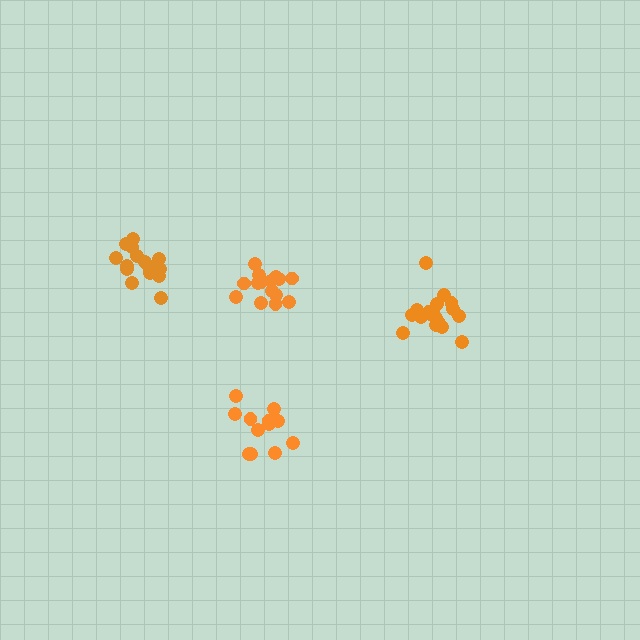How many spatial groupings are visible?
There are 4 spatial groupings.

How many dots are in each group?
Group 1: 12 dots, Group 2: 15 dots, Group 3: 18 dots, Group 4: 16 dots (61 total).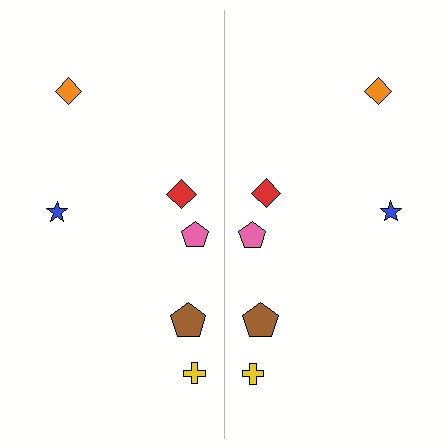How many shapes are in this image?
There are 12 shapes in this image.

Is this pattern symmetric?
Yes, this pattern has bilateral (reflection) symmetry.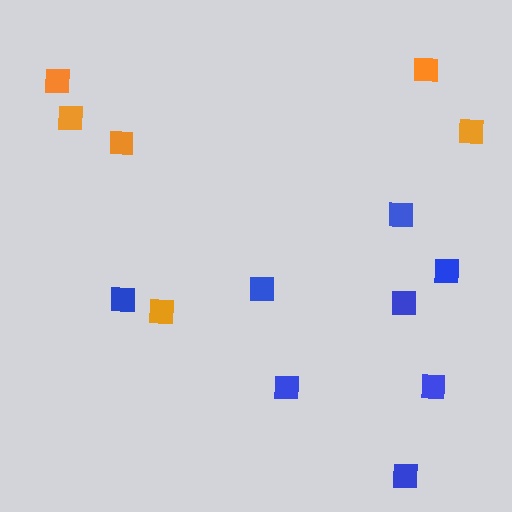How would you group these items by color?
There are 2 groups: one group of blue squares (8) and one group of orange squares (6).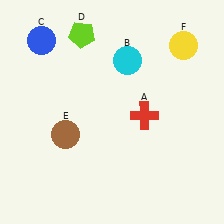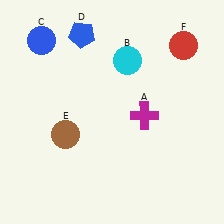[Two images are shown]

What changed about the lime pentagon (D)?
In Image 1, D is lime. In Image 2, it changed to blue.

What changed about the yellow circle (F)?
In Image 1, F is yellow. In Image 2, it changed to red.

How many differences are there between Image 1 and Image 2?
There are 3 differences between the two images.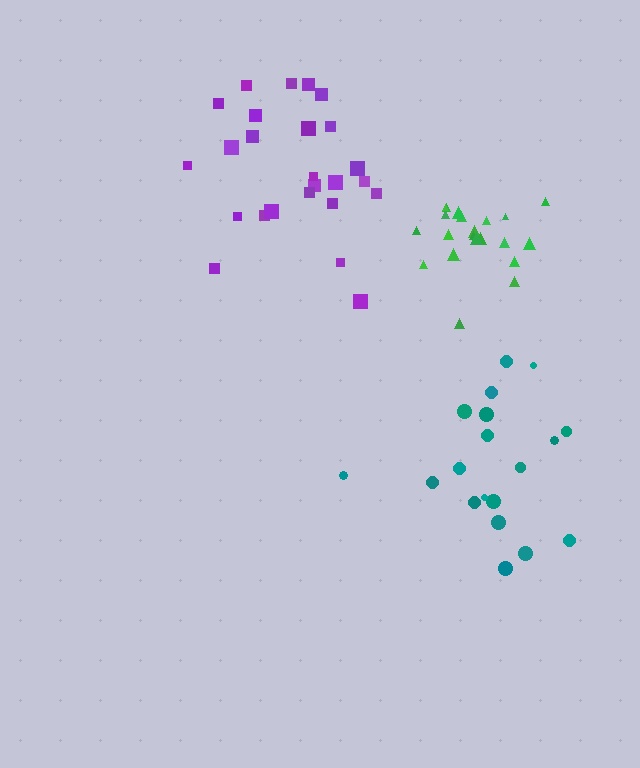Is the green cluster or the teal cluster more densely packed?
Green.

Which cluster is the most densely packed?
Green.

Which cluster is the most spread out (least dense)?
Teal.